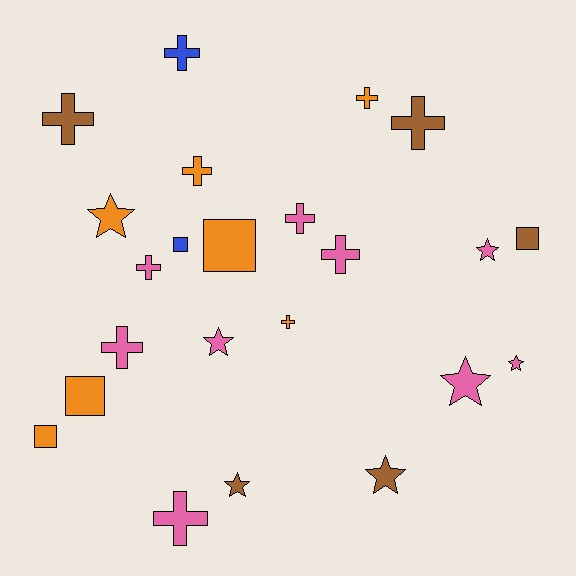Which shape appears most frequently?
Cross, with 11 objects.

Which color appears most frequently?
Pink, with 9 objects.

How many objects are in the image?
There are 23 objects.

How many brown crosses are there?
There are 2 brown crosses.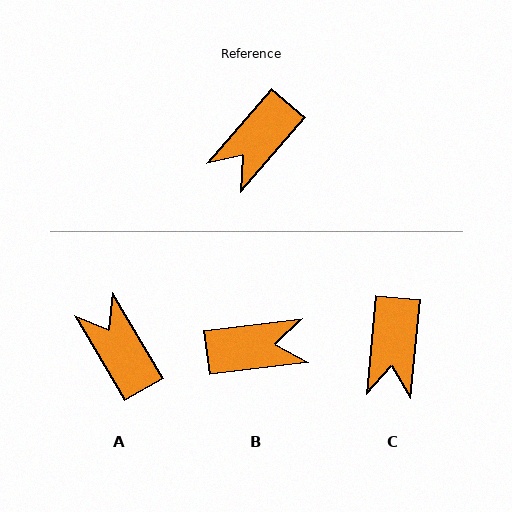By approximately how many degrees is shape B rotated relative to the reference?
Approximately 138 degrees counter-clockwise.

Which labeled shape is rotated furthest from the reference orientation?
B, about 138 degrees away.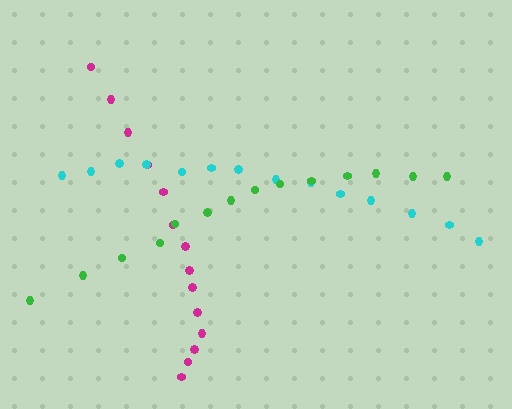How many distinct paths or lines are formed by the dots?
There are 3 distinct paths.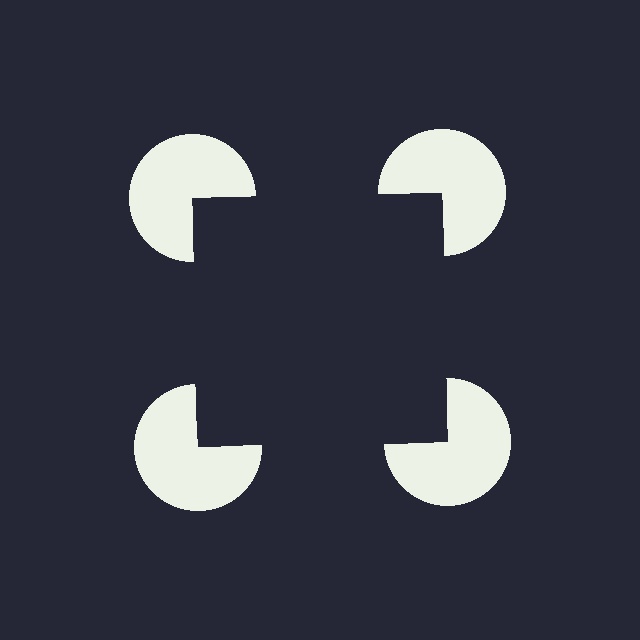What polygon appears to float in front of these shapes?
An illusory square — its edges are inferred from the aligned wedge cuts in the pac-man discs, not physically drawn.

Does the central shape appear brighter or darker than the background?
It typically appears slightly darker than the background, even though no actual brightness change is drawn.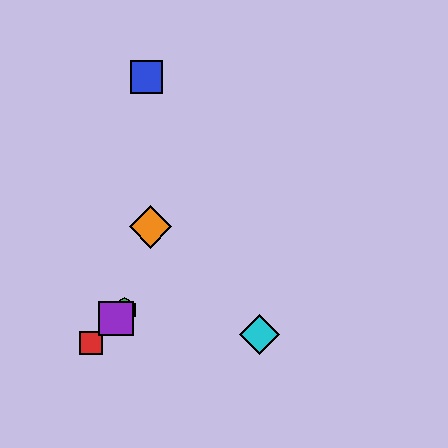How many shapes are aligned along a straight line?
4 shapes (the red square, the green hexagon, the yellow star, the purple square) are aligned along a straight line.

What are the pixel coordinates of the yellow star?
The yellow star is at (117, 317).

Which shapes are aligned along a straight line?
The red square, the green hexagon, the yellow star, the purple square are aligned along a straight line.